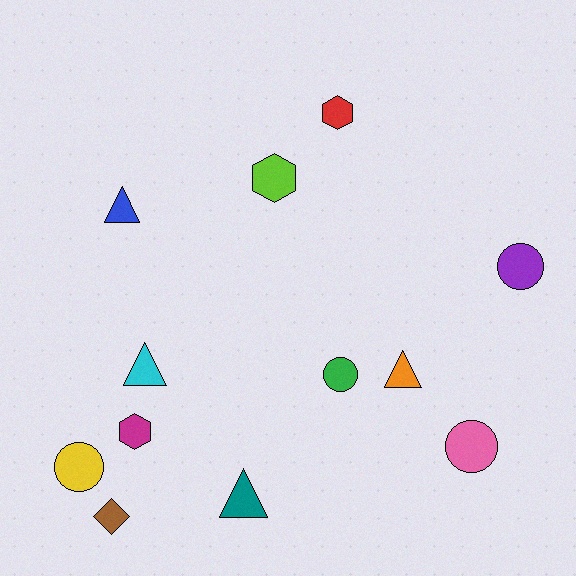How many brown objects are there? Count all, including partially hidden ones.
There is 1 brown object.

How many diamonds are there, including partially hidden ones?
There is 1 diamond.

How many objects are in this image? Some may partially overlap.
There are 12 objects.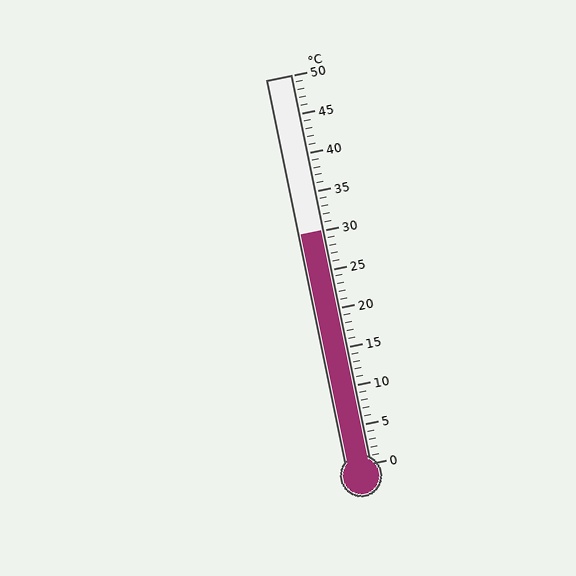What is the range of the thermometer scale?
The thermometer scale ranges from 0°C to 50°C.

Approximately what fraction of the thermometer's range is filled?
The thermometer is filled to approximately 60% of its range.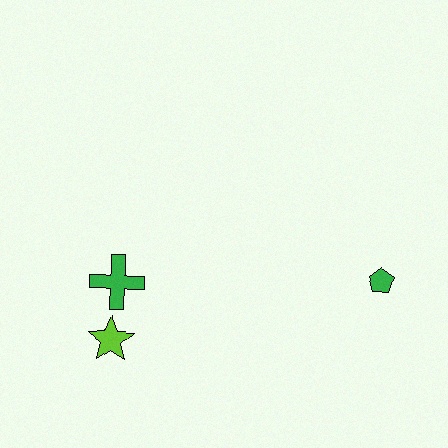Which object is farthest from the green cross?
The green pentagon is farthest from the green cross.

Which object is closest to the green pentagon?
The green cross is closest to the green pentagon.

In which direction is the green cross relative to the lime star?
The green cross is above the lime star.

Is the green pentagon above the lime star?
Yes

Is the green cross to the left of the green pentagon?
Yes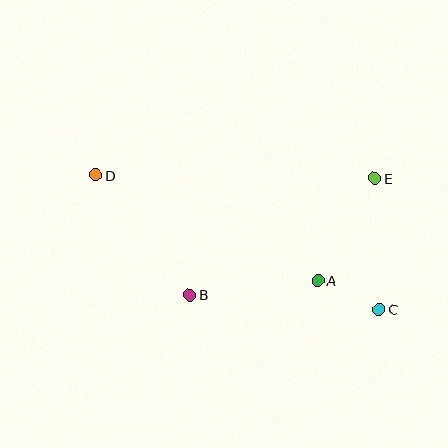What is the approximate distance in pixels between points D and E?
The distance between D and E is approximately 279 pixels.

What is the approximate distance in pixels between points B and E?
The distance between B and E is approximately 219 pixels.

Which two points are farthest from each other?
Points C and D are farthest from each other.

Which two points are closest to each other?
Points A and C are closest to each other.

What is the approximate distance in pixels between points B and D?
The distance between B and D is approximately 152 pixels.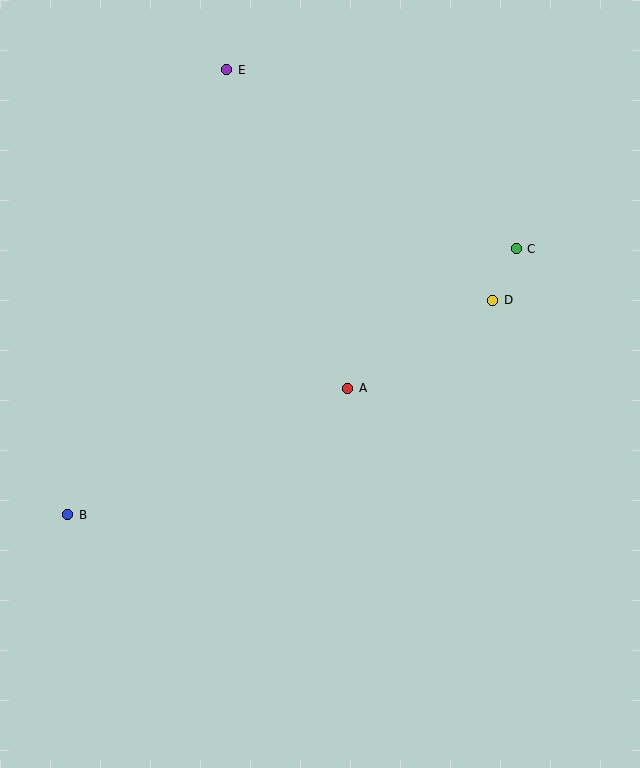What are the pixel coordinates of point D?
Point D is at (493, 300).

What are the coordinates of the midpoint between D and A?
The midpoint between D and A is at (420, 344).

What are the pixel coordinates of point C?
Point C is at (516, 249).